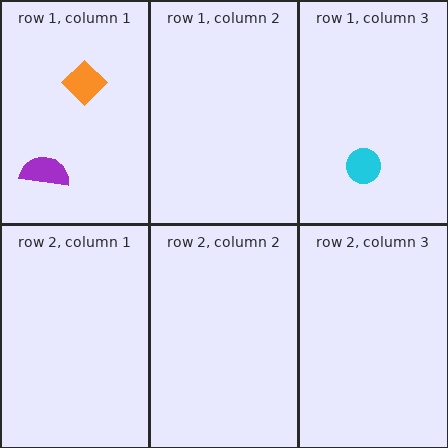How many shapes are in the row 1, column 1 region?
2.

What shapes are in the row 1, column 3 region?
The cyan circle.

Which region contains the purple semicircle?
The row 1, column 1 region.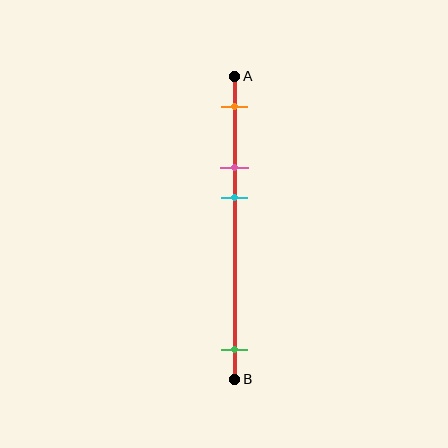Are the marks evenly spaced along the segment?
No, the marks are not evenly spaced.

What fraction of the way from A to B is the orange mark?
The orange mark is approximately 10% (0.1) of the way from A to B.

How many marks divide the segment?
There are 4 marks dividing the segment.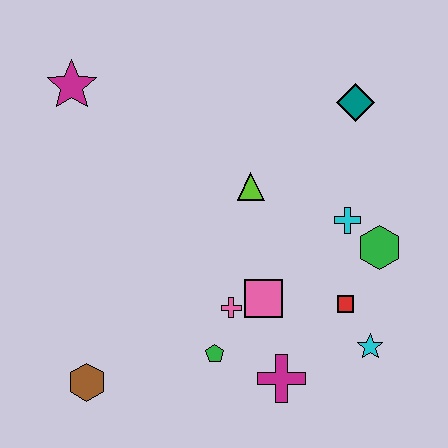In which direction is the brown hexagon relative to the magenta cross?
The brown hexagon is to the left of the magenta cross.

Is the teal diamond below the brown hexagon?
No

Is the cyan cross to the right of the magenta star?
Yes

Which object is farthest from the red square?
The magenta star is farthest from the red square.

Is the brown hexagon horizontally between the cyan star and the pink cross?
No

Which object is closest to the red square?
The cyan star is closest to the red square.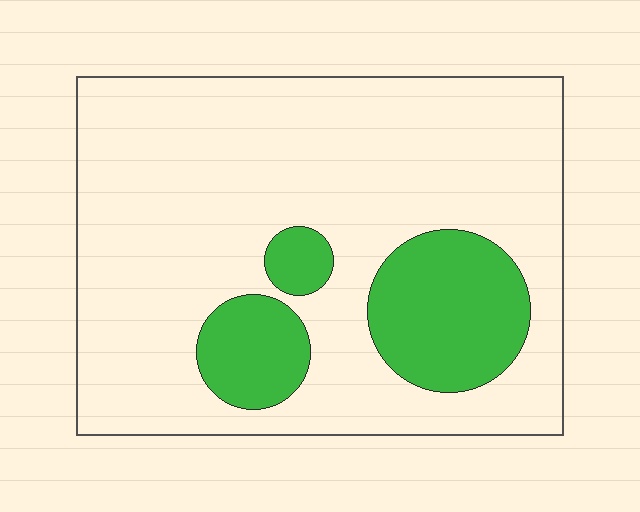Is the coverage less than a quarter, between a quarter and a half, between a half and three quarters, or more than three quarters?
Less than a quarter.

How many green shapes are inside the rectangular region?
3.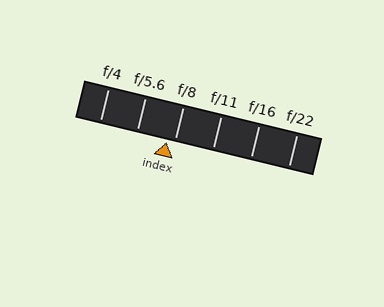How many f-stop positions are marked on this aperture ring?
There are 6 f-stop positions marked.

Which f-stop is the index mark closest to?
The index mark is closest to f/8.